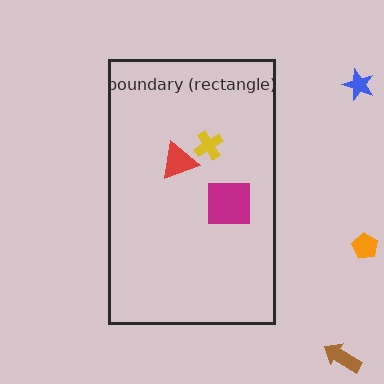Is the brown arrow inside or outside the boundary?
Outside.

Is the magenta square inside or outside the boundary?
Inside.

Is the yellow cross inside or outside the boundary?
Inside.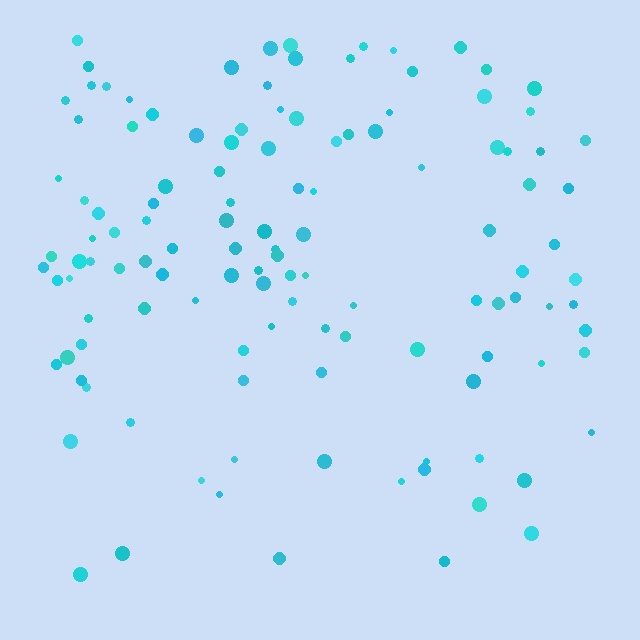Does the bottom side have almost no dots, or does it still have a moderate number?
Still a moderate number, just noticeably fewer than the top.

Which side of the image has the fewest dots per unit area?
The bottom.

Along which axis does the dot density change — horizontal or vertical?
Vertical.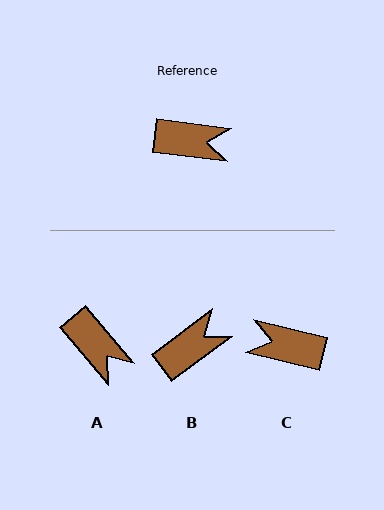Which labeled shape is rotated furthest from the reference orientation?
C, about 173 degrees away.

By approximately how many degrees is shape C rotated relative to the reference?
Approximately 173 degrees counter-clockwise.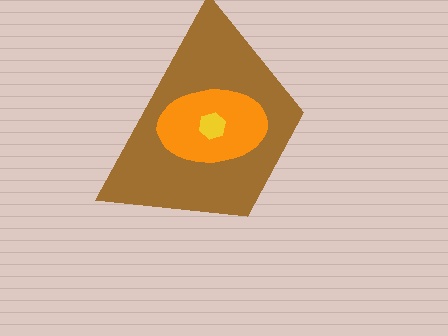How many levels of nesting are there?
3.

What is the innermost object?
The yellow hexagon.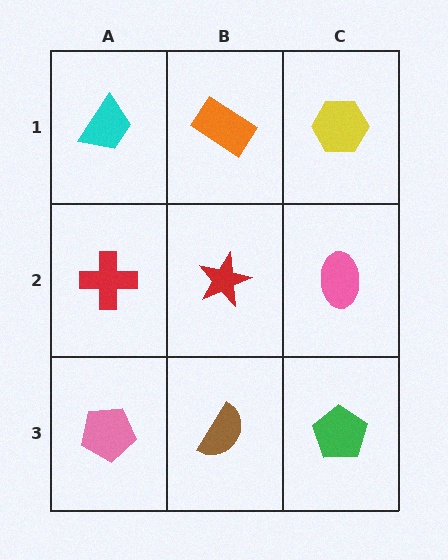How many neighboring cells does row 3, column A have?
2.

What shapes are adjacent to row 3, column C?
A pink ellipse (row 2, column C), a brown semicircle (row 3, column B).